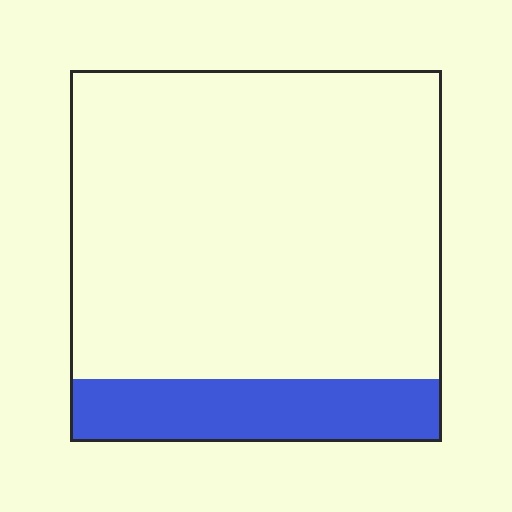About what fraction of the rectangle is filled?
About one sixth (1/6).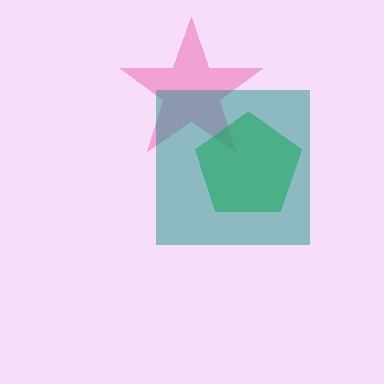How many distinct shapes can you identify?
There are 3 distinct shapes: a pink star, a green pentagon, a teal square.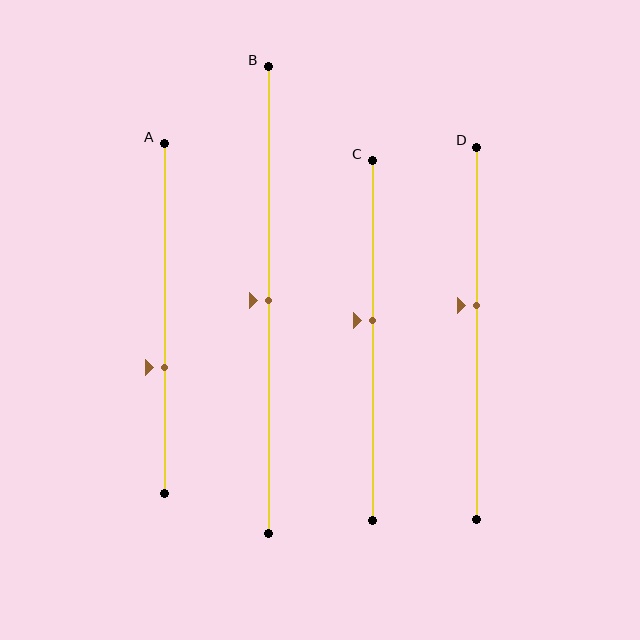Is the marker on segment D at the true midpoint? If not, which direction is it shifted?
No, the marker on segment D is shifted upward by about 7% of the segment length.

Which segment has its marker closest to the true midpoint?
Segment B has its marker closest to the true midpoint.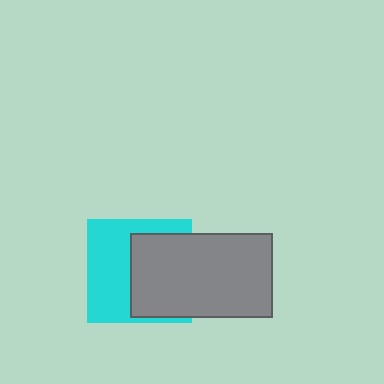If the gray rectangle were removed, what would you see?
You would see the complete cyan square.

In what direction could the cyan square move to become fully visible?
The cyan square could move left. That would shift it out from behind the gray rectangle entirely.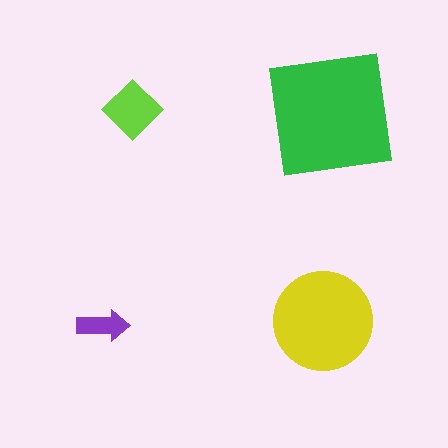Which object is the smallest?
The purple arrow.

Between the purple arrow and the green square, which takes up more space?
The green square.